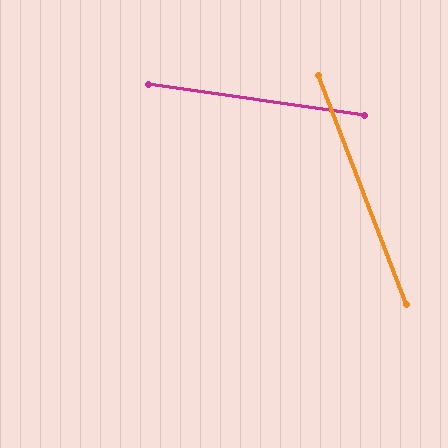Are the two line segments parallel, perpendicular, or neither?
Neither parallel nor perpendicular — they differ by about 61°.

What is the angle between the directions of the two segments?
Approximately 61 degrees.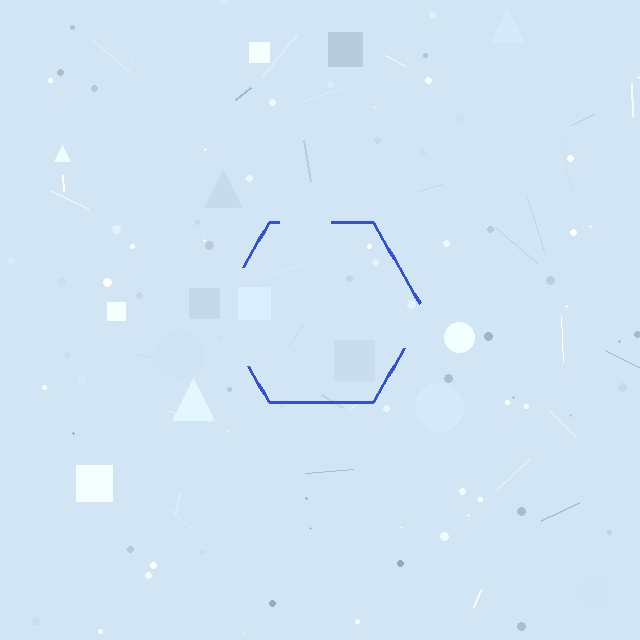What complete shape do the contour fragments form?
The contour fragments form a hexagon.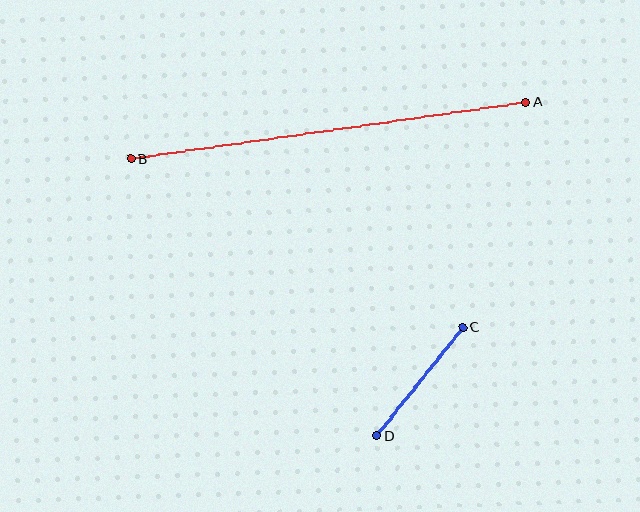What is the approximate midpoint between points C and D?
The midpoint is at approximately (420, 382) pixels.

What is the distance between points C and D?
The distance is approximately 138 pixels.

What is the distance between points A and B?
The distance is approximately 399 pixels.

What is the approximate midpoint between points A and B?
The midpoint is at approximately (328, 131) pixels.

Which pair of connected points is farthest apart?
Points A and B are farthest apart.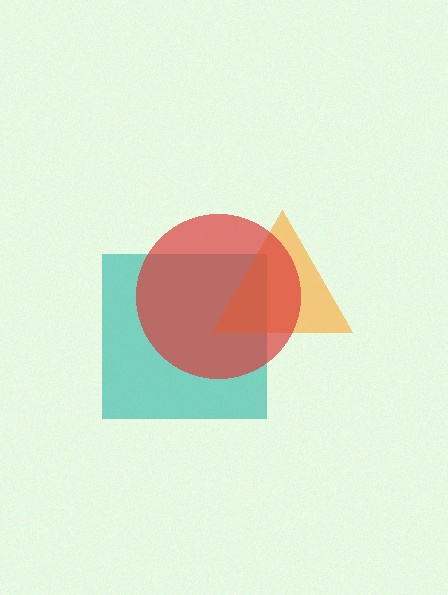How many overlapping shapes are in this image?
There are 3 overlapping shapes in the image.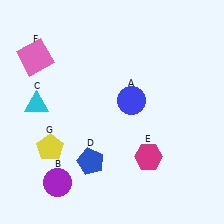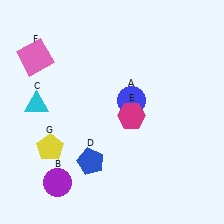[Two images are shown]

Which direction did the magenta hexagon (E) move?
The magenta hexagon (E) moved up.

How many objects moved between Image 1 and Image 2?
1 object moved between the two images.